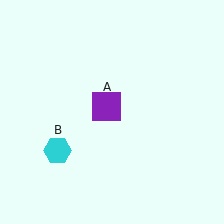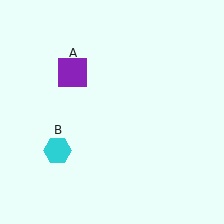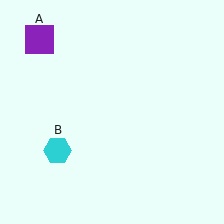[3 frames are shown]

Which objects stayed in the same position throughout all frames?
Cyan hexagon (object B) remained stationary.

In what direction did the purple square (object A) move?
The purple square (object A) moved up and to the left.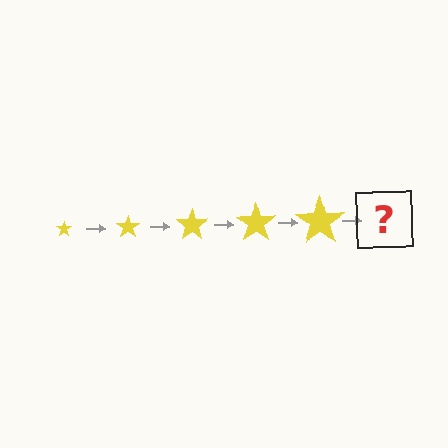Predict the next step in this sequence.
The next step is a yellow star, larger than the previous one.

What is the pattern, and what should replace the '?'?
The pattern is that the star gets progressively larger each step. The '?' should be a yellow star, larger than the previous one.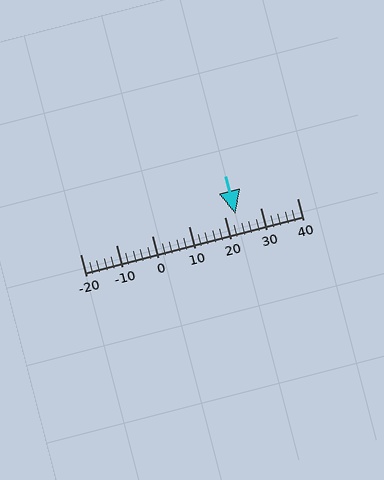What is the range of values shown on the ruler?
The ruler shows values from -20 to 40.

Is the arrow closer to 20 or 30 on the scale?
The arrow is closer to 20.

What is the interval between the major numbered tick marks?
The major tick marks are spaced 10 units apart.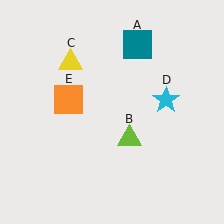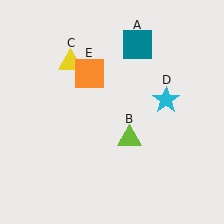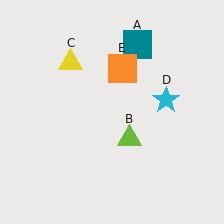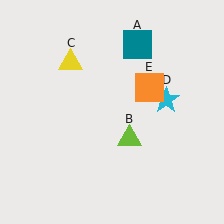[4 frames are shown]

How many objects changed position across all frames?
1 object changed position: orange square (object E).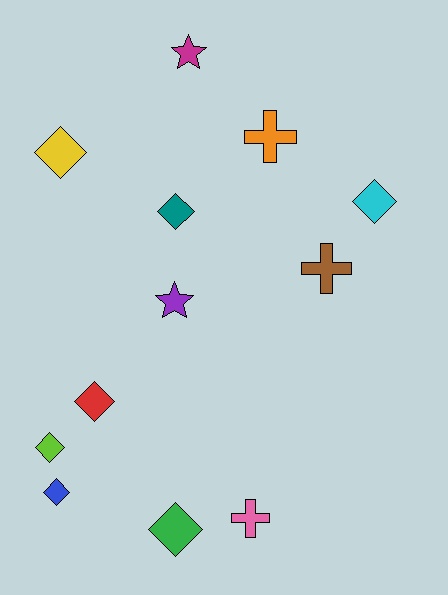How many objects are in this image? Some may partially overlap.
There are 12 objects.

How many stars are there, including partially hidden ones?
There are 2 stars.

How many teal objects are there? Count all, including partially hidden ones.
There is 1 teal object.